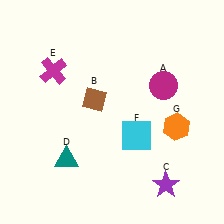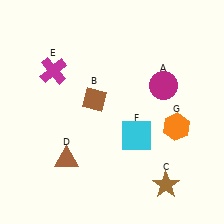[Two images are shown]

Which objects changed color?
C changed from purple to brown. D changed from teal to brown.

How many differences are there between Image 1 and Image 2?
There are 2 differences between the two images.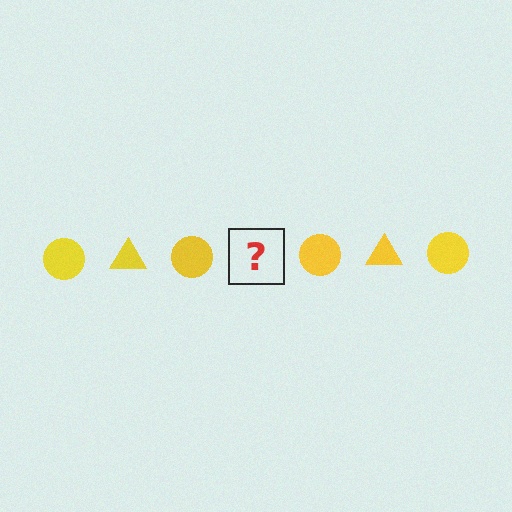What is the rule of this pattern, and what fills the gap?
The rule is that the pattern cycles through circle, triangle shapes in yellow. The gap should be filled with a yellow triangle.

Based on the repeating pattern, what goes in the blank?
The blank should be a yellow triangle.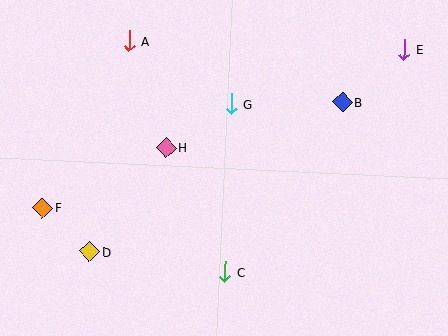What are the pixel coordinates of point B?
Point B is at (342, 102).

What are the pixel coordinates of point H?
Point H is at (166, 148).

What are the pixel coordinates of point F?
Point F is at (43, 208).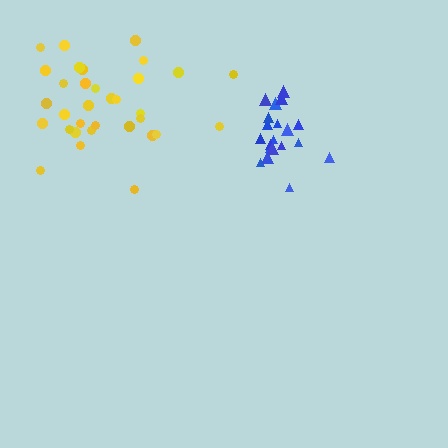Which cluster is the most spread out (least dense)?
Yellow.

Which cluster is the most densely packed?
Blue.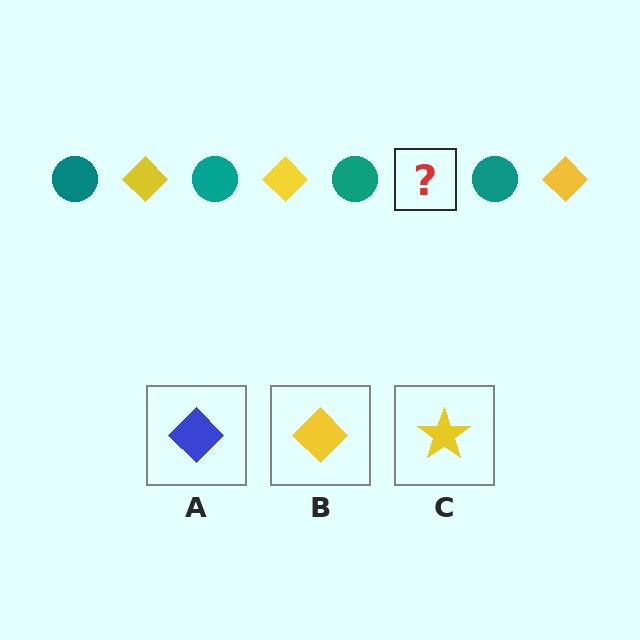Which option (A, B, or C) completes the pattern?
B.